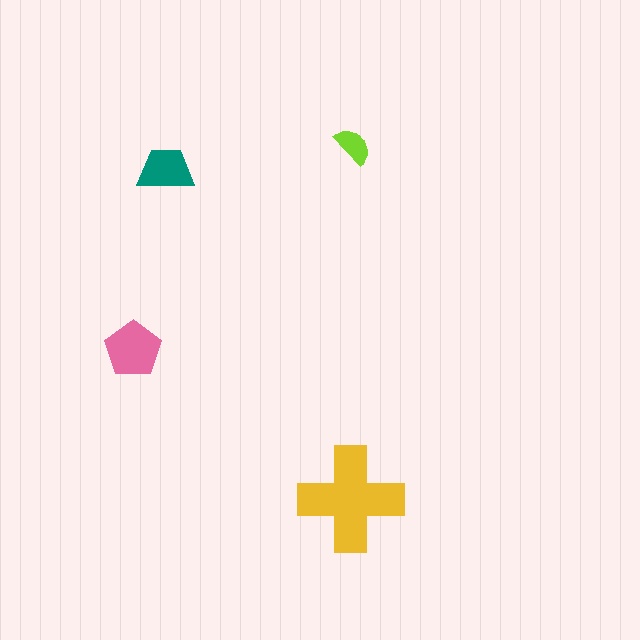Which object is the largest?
The yellow cross.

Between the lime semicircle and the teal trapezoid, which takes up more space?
The teal trapezoid.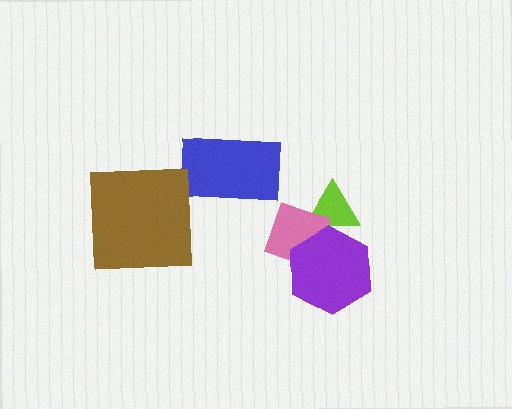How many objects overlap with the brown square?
0 objects overlap with the brown square.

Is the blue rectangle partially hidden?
No, no other shape covers it.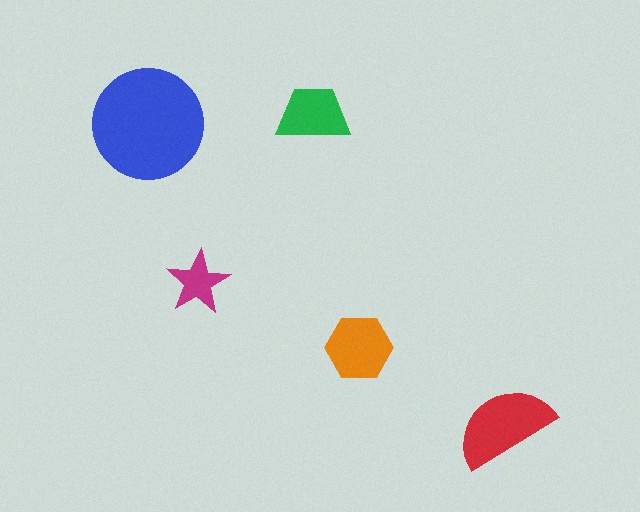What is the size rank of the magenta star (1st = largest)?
5th.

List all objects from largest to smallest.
The blue circle, the red semicircle, the orange hexagon, the green trapezoid, the magenta star.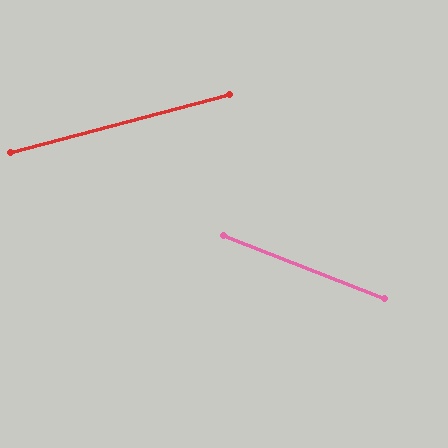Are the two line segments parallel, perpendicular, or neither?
Neither parallel nor perpendicular — they differ by about 36°.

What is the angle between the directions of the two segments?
Approximately 36 degrees.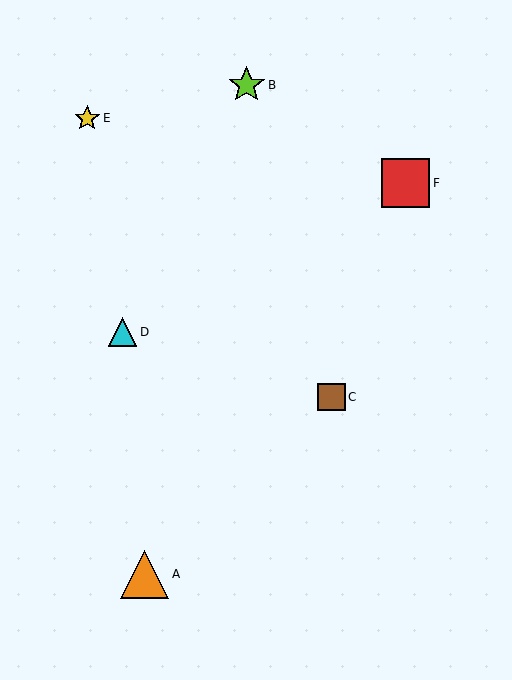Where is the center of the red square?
The center of the red square is at (406, 183).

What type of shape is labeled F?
Shape F is a red square.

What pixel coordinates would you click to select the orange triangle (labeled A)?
Click at (145, 574) to select the orange triangle A.